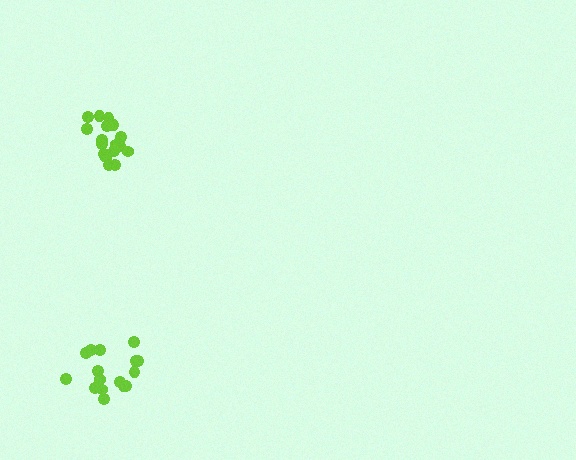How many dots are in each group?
Group 1: 17 dots, Group 2: 16 dots (33 total).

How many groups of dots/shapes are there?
There are 2 groups.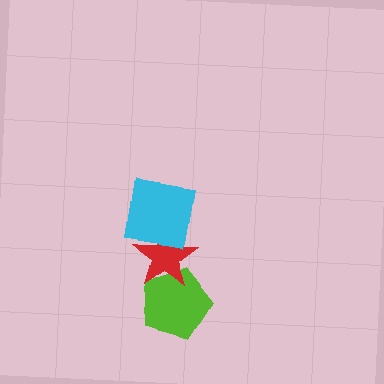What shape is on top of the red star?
The cyan square is on top of the red star.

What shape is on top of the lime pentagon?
The red star is on top of the lime pentagon.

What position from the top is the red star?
The red star is 2nd from the top.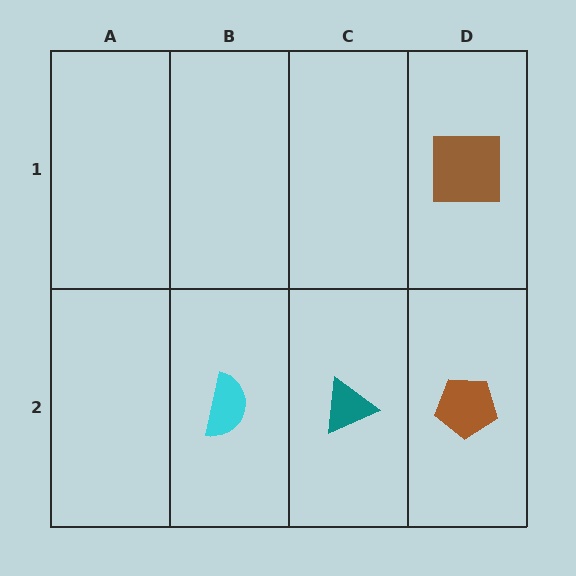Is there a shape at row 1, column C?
No, that cell is empty.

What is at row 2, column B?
A cyan semicircle.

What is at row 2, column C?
A teal triangle.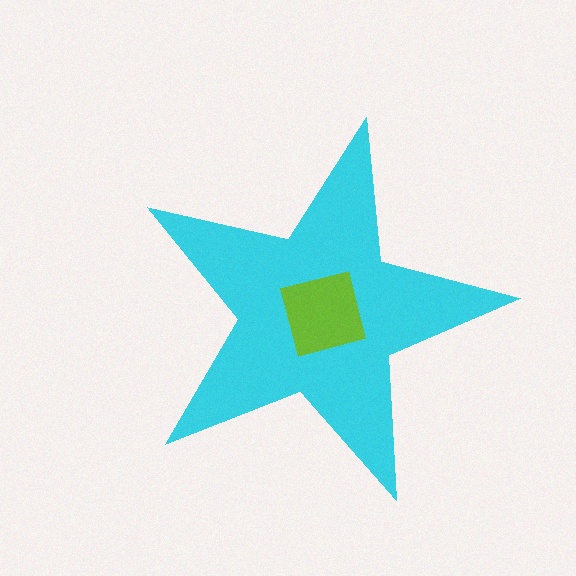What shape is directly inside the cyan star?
The lime square.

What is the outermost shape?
The cyan star.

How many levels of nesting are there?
2.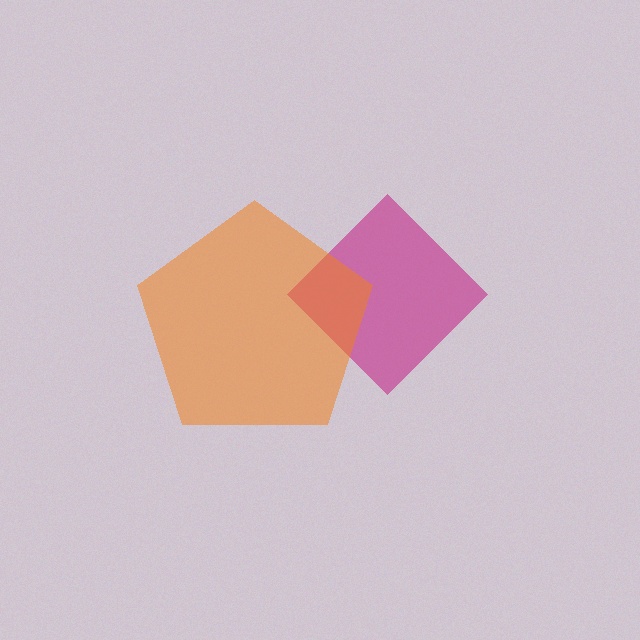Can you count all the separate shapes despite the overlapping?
Yes, there are 2 separate shapes.